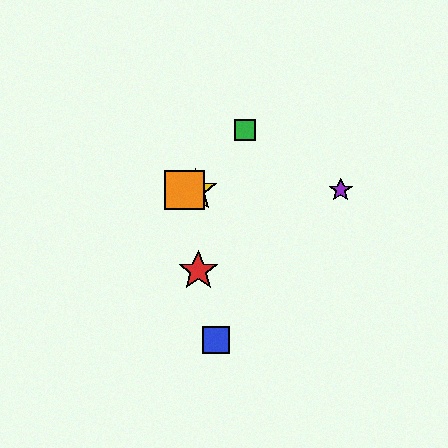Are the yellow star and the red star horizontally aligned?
No, the yellow star is at y≈190 and the red star is at y≈271.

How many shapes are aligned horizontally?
3 shapes (the yellow star, the purple star, the orange square) are aligned horizontally.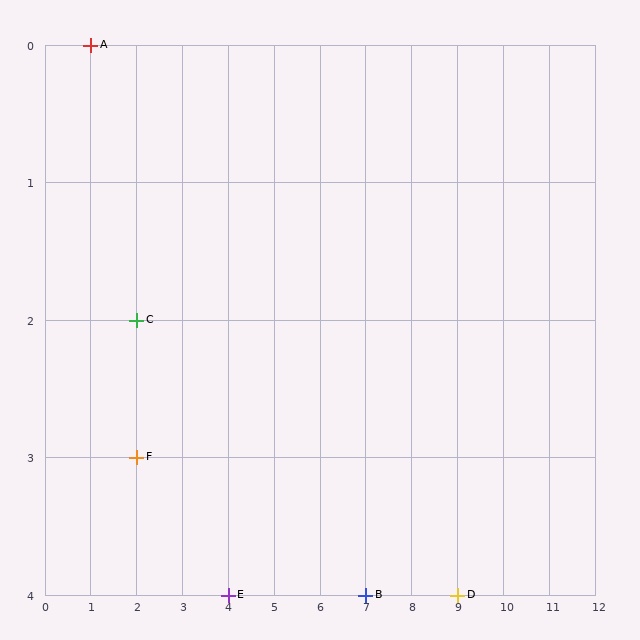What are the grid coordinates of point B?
Point B is at grid coordinates (7, 4).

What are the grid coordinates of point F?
Point F is at grid coordinates (2, 3).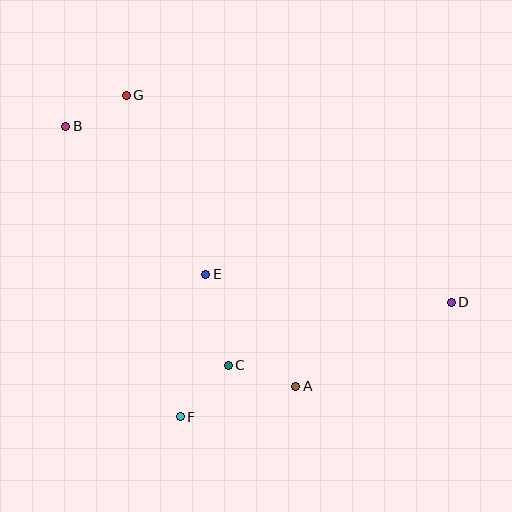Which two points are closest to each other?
Points B and G are closest to each other.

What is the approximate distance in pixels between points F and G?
The distance between F and G is approximately 326 pixels.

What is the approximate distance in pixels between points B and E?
The distance between B and E is approximately 204 pixels.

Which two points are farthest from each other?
Points B and D are farthest from each other.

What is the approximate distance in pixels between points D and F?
The distance between D and F is approximately 294 pixels.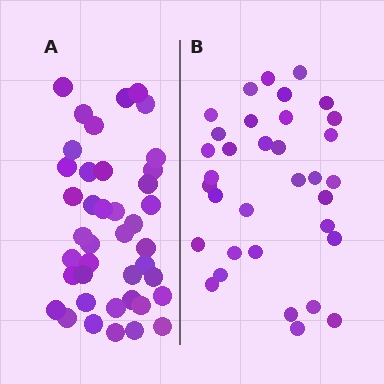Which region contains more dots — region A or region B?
Region A (the left region) has more dots.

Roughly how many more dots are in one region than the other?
Region A has roughly 8 or so more dots than region B.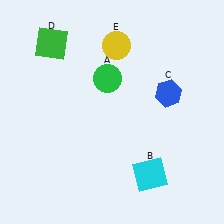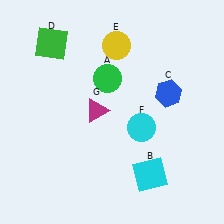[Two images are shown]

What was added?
A cyan circle (F), a magenta triangle (G) were added in Image 2.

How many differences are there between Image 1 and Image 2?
There are 2 differences between the two images.